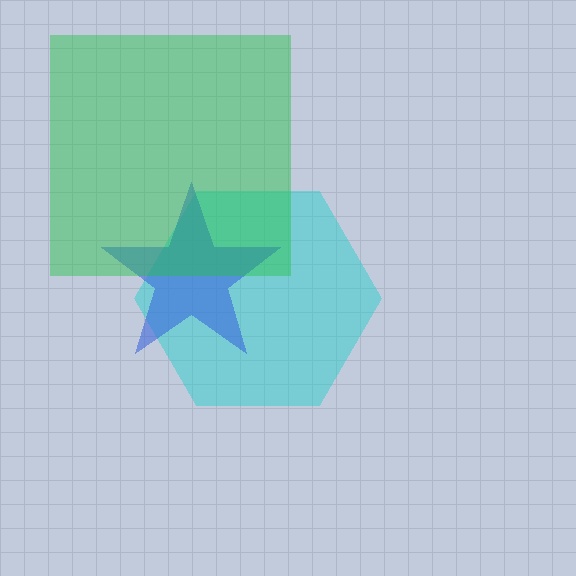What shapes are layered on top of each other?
The layered shapes are: a cyan hexagon, a blue star, a green square.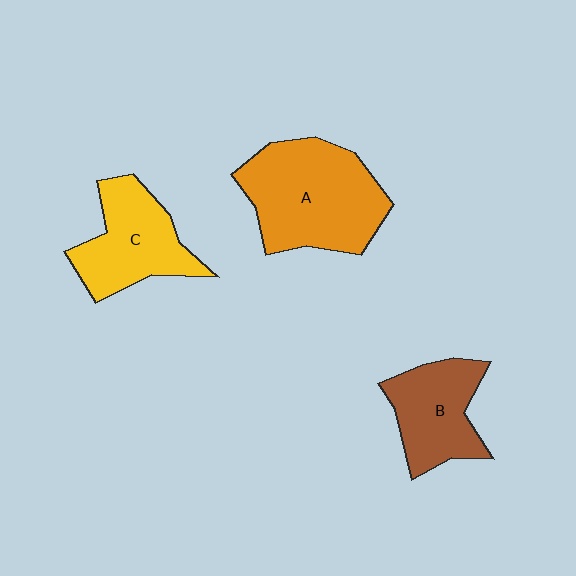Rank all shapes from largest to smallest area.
From largest to smallest: A (orange), C (yellow), B (brown).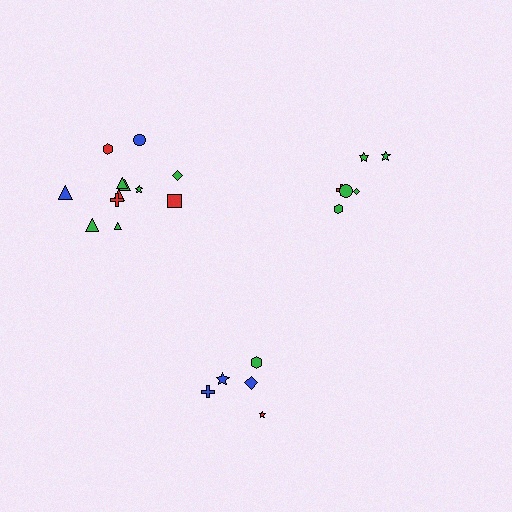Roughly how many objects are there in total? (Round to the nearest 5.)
Roughly 25 objects in total.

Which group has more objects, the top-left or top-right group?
The top-left group.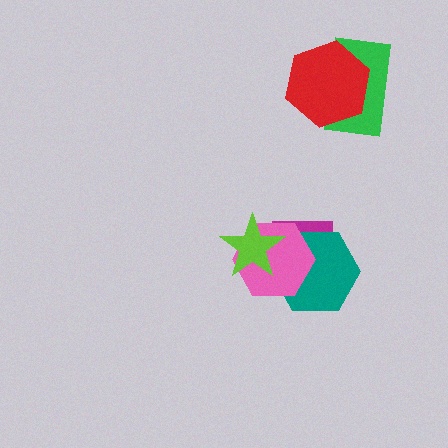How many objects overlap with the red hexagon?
1 object overlaps with the red hexagon.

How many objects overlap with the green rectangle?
1 object overlaps with the green rectangle.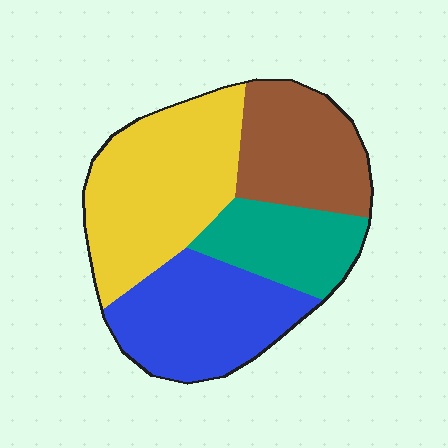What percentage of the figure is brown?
Brown takes up between a sixth and a third of the figure.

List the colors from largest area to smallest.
From largest to smallest: yellow, blue, brown, teal.